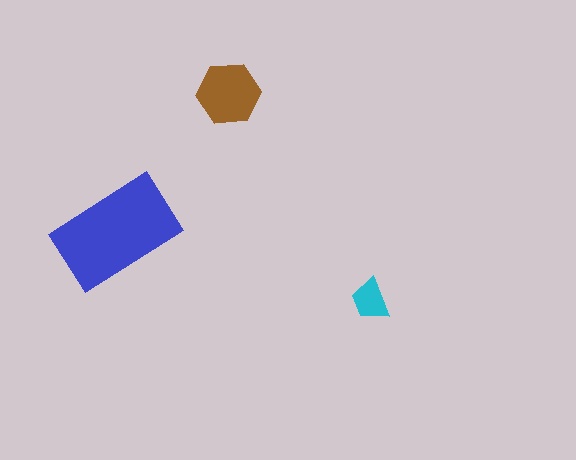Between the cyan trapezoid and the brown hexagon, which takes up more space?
The brown hexagon.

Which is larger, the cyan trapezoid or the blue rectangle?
The blue rectangle.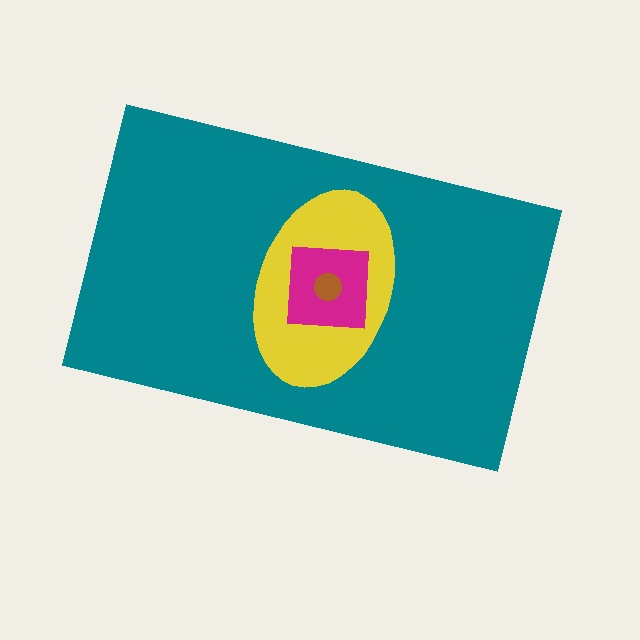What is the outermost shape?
The teal rectangle.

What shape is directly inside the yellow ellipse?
The magenta square.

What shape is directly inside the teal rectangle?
The yellow ellipse.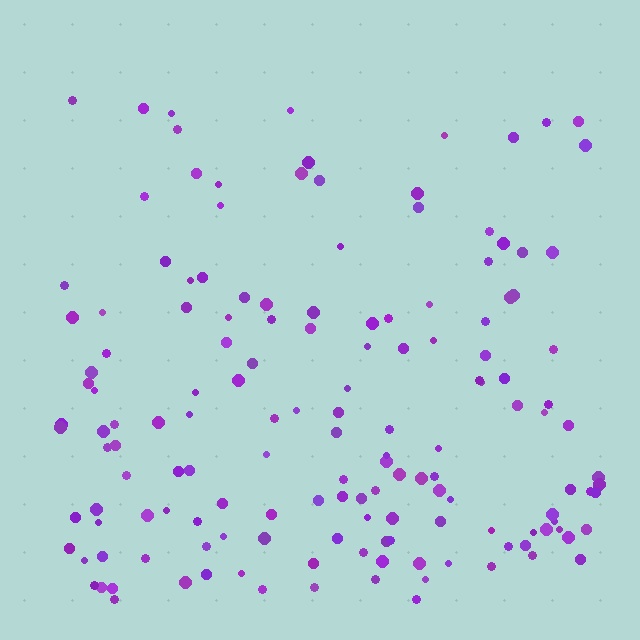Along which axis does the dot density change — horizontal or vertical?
Vertical.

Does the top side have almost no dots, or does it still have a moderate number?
Still a moderate number, just noticeably fewer than the bottom.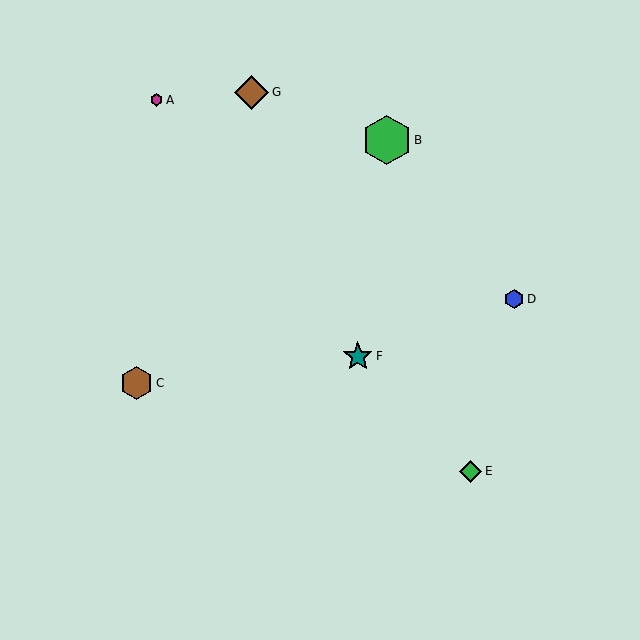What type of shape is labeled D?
Shape D is a blue hexagon.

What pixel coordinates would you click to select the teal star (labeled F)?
Click at (358, 356) to select the teal star F.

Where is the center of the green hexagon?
The center of the green hexagon is at (387, 140).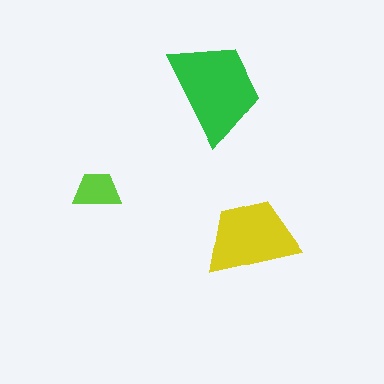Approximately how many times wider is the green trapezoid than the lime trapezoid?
About 2 times wider.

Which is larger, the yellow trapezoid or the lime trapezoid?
The yellow one.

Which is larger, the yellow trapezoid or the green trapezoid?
The green one.